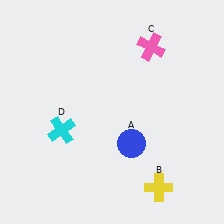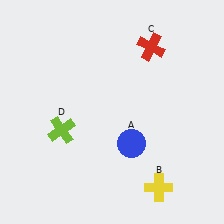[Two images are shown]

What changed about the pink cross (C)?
In Image 1, C is pink. In Image 2, it changed to red.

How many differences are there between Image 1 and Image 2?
There are 2 differences between the two images.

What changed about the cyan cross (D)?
In Image 1, D is cyan. In Image 2, it changed to lime.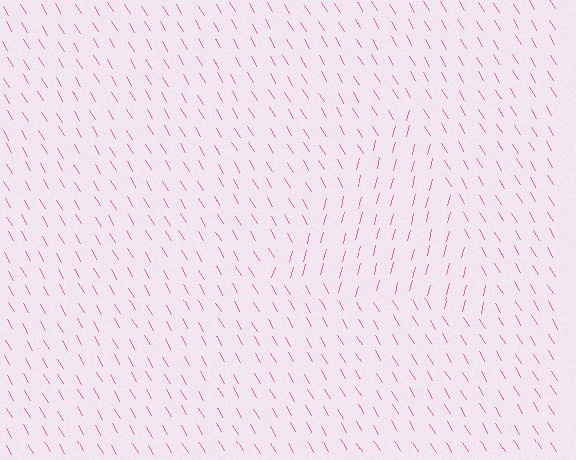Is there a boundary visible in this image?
Yes, there is a texture boundary formed by a change in line orientation.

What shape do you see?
I see a triangle.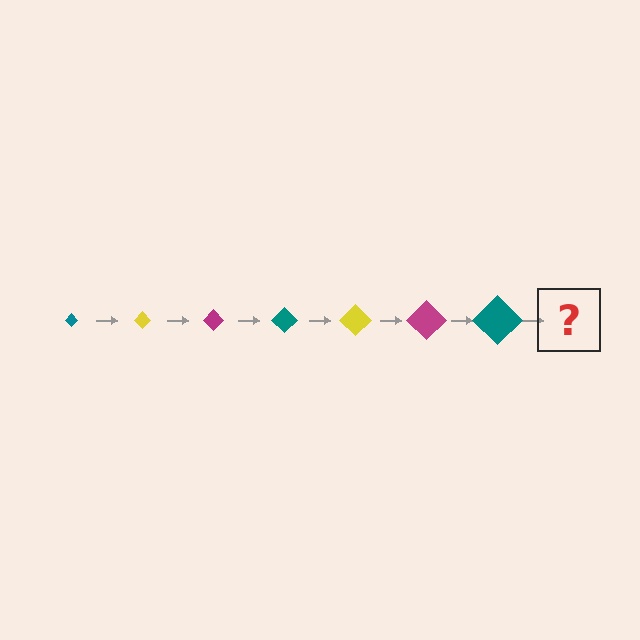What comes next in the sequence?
The next element should be a yellow diamond, larger than the previous one.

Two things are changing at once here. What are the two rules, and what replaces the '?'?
The two rules are that the diamond grows larger each step and the color cycles through teal, yellow, and magenta. The '?' should be a yellow diamond, larger than the previous one.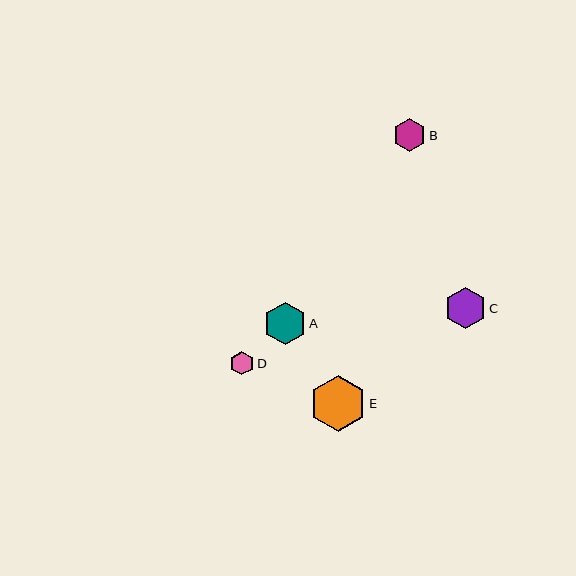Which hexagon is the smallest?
Hexagon D is the smallest with a size of approximately 24 pixels.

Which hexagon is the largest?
Hexagon E is the largest with a size of approximately 56 pixels.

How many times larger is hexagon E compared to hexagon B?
Hexagon E is approximately 1.7 times the size of hexagon B.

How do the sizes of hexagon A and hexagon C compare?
Hexagon A and hexagon C are approximately the same size.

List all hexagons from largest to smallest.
From largest to smallest: E, A, C, B, D.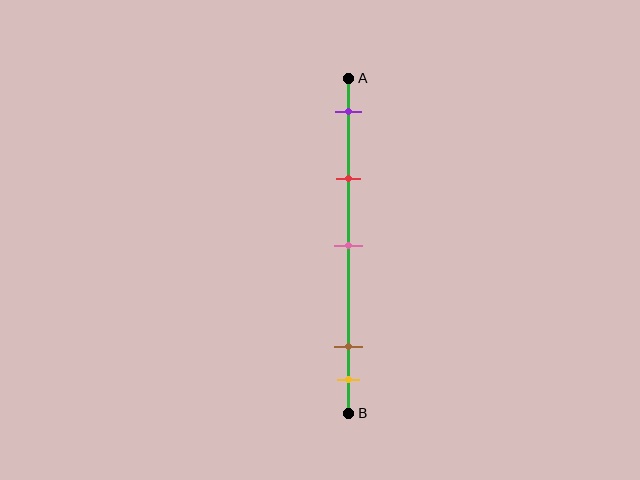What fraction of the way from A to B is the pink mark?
The pink mark is approximately 50% (0.5) of the way from A to B.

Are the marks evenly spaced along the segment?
No, the marks are not evenly spaced.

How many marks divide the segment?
There are 5 marks dividing the segment.